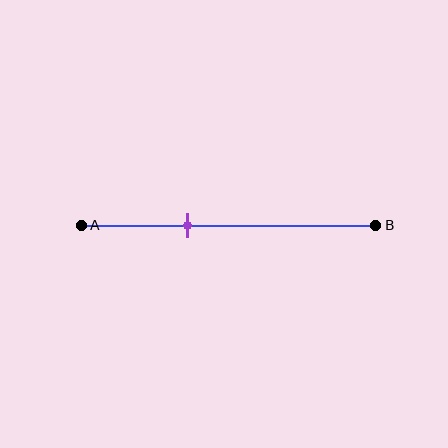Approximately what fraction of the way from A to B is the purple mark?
The purple mark is approximately 35% of the way from A to B.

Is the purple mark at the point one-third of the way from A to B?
Yes, the mark is approximately at the one-third point.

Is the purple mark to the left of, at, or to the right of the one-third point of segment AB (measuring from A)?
The purple mark is approximately at the one-third point of segment AB.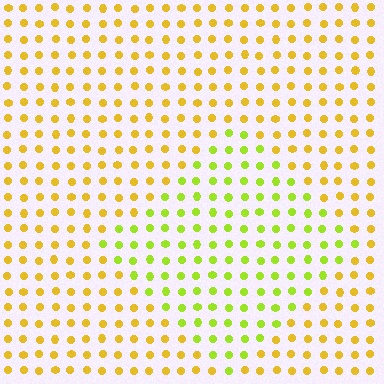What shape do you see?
I see a diamond.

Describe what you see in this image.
The image is filled with small yellow elements in a uniform arrangement. A diamond-shaped region is visible where the elements are tinted to a slightly different hue, forming a subtle color boundary.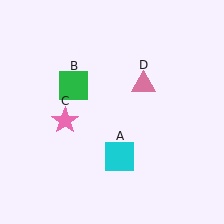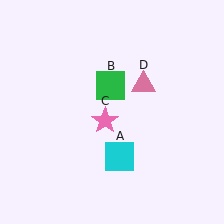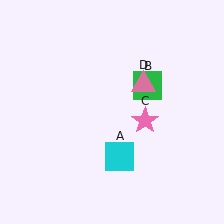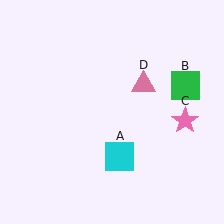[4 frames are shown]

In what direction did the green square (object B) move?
The green square (object B) moved right.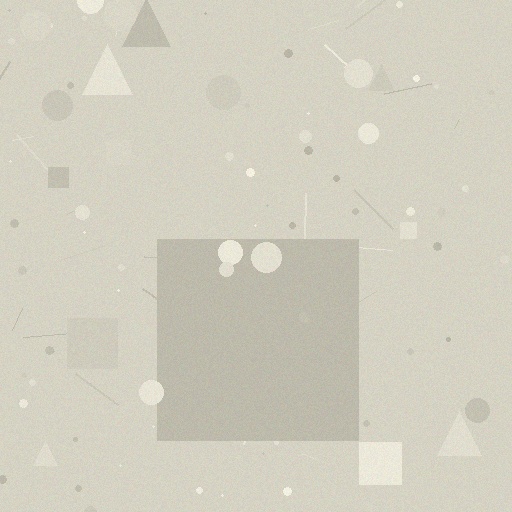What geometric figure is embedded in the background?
A square is embedded in the background.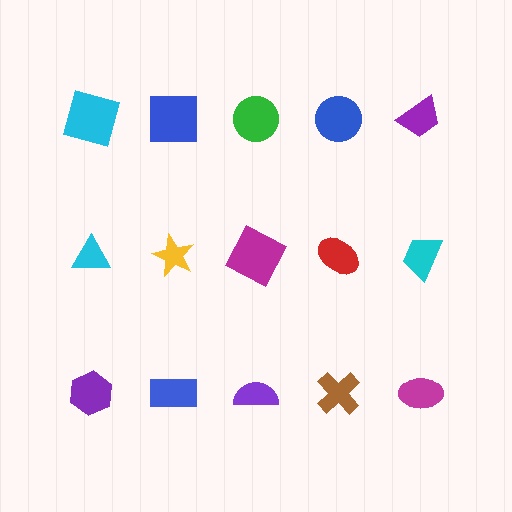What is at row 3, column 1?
A purple hexagon.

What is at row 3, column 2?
A blue rectangle.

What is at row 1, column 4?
A blue circle.